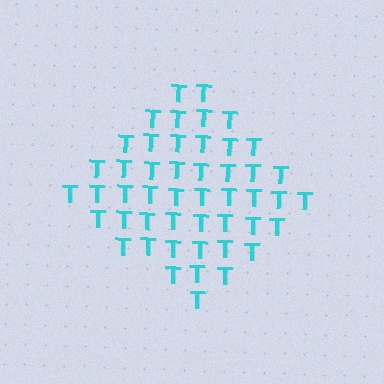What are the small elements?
The small elements are letter T's.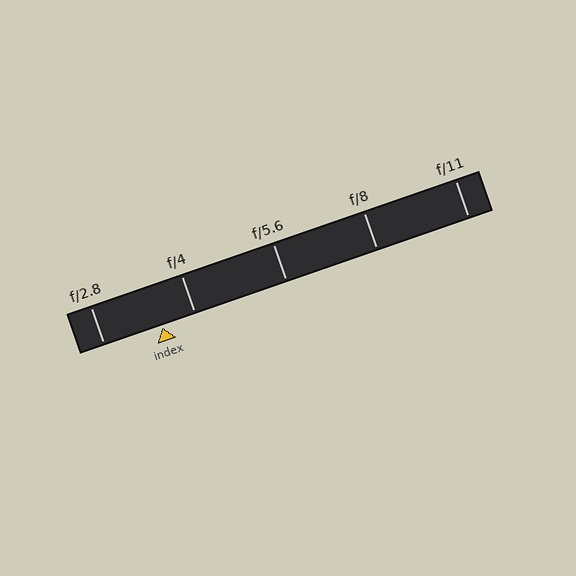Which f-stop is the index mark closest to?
The index mark is closest to f/4.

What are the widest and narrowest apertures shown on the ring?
The widest aperture shown is f/2.8 and the narrowest is f/11.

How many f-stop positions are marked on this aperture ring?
There are 5 f-stop positions marked.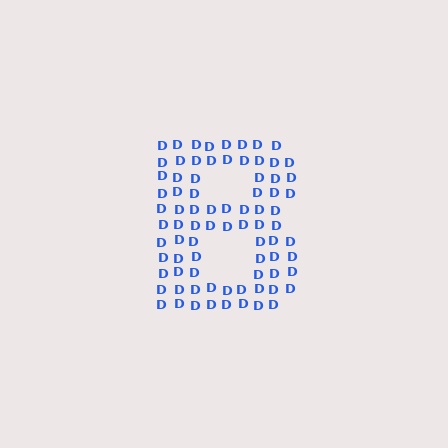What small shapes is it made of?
It is made of small letter D's.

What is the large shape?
The large shape is the letter B.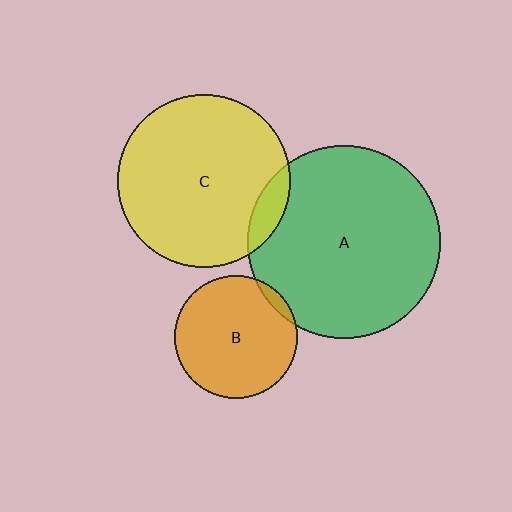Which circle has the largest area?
Circle A (green).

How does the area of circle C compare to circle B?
Approximately 2.0 times.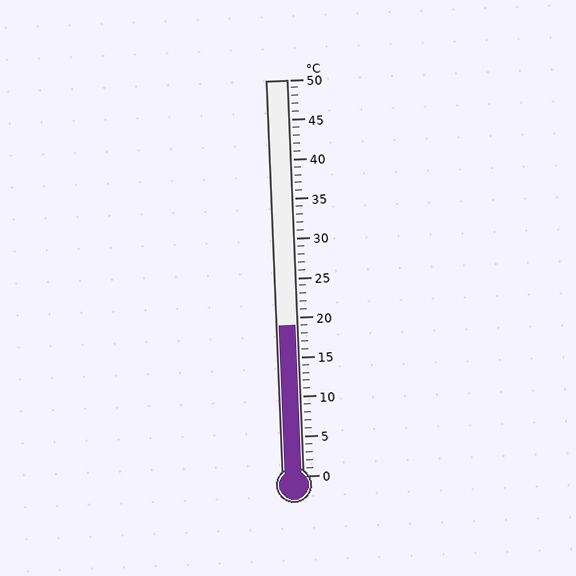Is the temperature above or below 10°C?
The temperature is above 10°C.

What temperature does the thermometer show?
The thermometer shows approximately 19°C.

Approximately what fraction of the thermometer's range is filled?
The thermometer is filled to approximately 40% of its range.